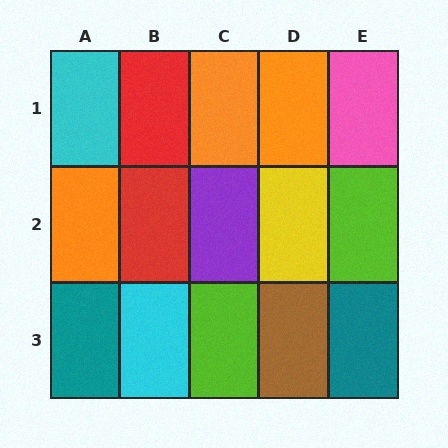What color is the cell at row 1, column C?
Orange.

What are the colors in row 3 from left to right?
Teal, cyan, lime, brown, teal.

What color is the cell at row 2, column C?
Purple.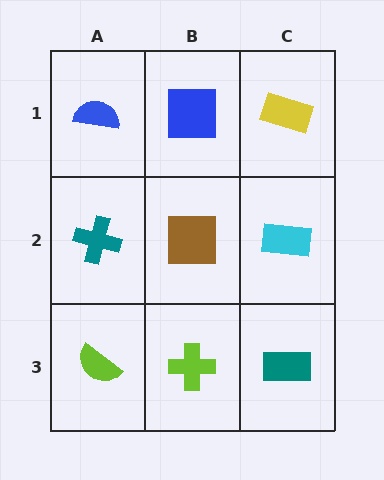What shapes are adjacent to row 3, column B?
A brown square (row 2, column B), a lime semicircle (row 3, column A), a teal rectangle (row 3, column C).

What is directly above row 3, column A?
A teal cross.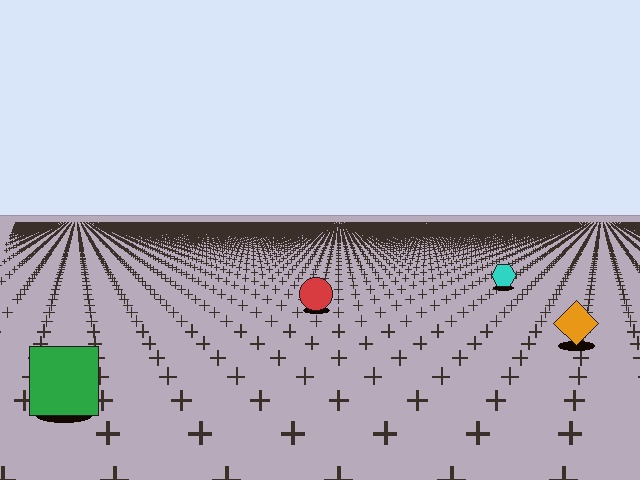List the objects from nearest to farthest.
From nearest to farthest: the green square, the orange diamond, the red circle, the cyan hexagon.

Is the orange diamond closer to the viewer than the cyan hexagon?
Yes. The orange diamond is closer — you can tell from the texture gradient: the ground texture is coarser near it.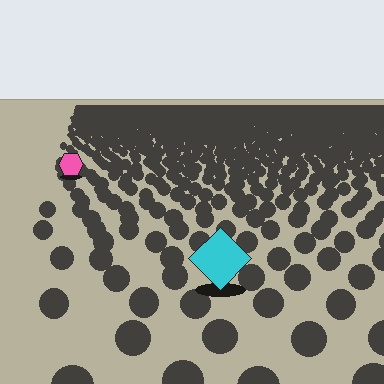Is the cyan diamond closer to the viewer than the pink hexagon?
Yes. The cyan diamond is closer — you can tell from the texture gradient: the ground texture is coarser near it.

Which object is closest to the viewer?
The cyan diamond is closest. The texture marks near it are larger and more spread out.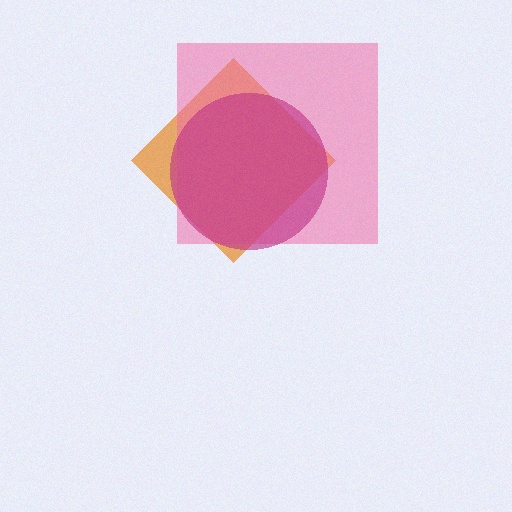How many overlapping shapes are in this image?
There are 3 overlapping shapes in the image.